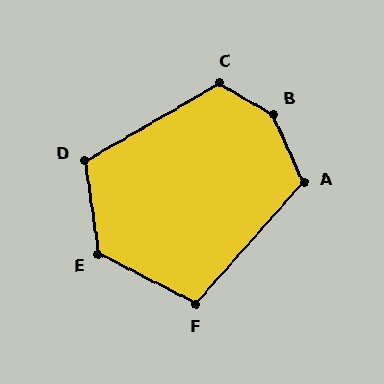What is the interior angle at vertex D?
Approximately 111 degrees (obtuse).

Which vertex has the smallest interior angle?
F, at approximately 104 degrees.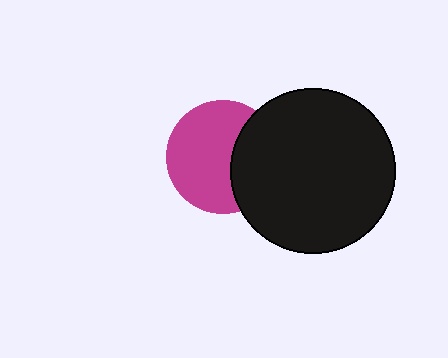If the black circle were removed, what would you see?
You would see the complete magenta circle.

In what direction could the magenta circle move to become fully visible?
The magenta circle could move left. That would shift it out from behind the black circle entirely.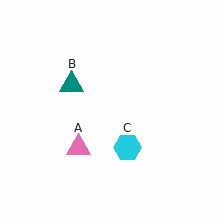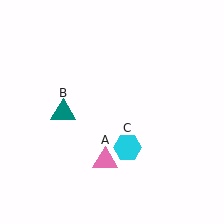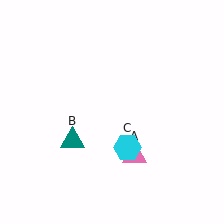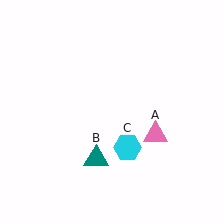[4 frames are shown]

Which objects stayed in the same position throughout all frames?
Cyan hexagon (object C) remained stationary.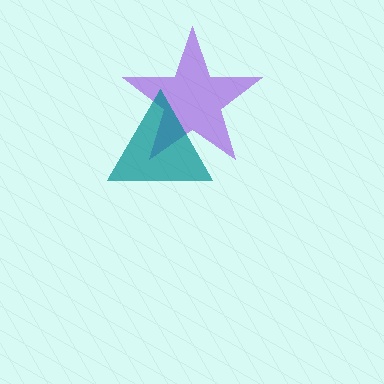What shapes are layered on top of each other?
The layered shapes are: a purple star, a teal triangle.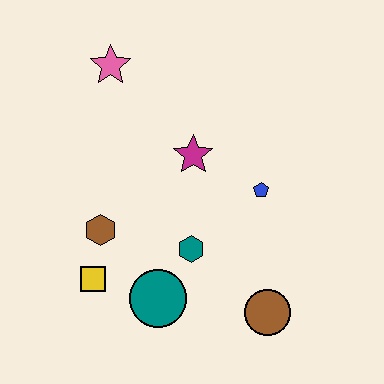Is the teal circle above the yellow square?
No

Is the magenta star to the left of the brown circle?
Yes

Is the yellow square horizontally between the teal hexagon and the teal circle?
No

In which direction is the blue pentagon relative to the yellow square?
The blue pentagon is to the right of the yellow square.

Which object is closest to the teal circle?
The teal hexagon is closest to the teal circle.